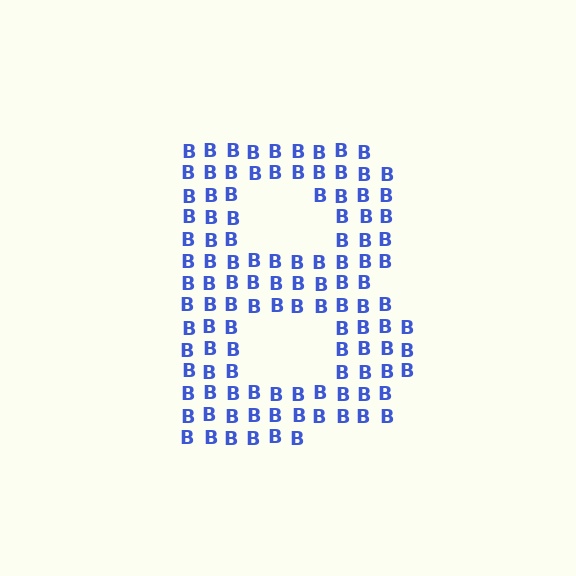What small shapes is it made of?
It is made of small letter B's.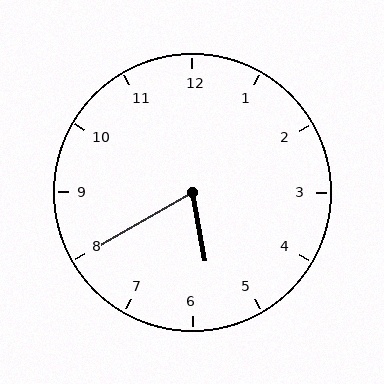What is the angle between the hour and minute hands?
Approximately 70 degrees.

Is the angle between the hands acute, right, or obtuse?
It is acute.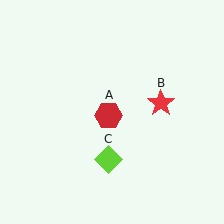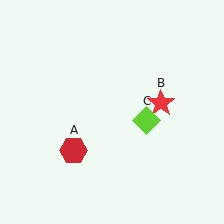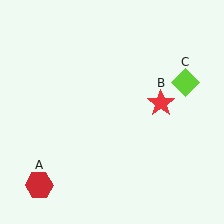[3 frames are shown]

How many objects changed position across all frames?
2 objects changed position: red hexagon (object A), lime diamond (object C).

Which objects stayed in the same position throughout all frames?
Red star (object B) remained stationary.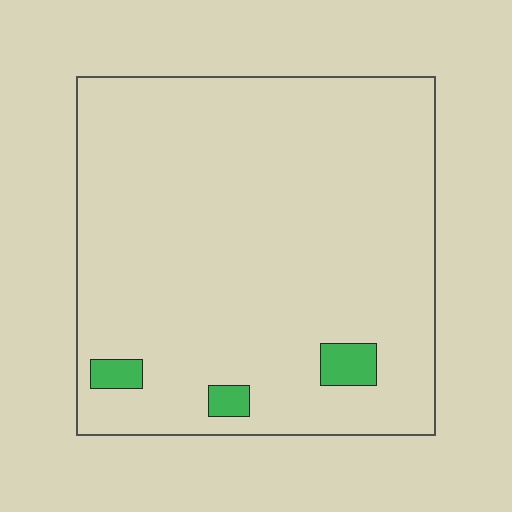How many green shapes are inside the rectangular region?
3.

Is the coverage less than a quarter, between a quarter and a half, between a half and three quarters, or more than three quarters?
Less than a quarter.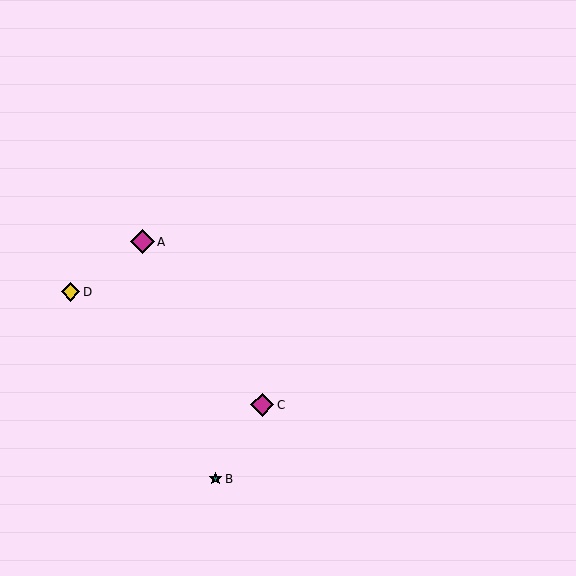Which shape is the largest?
The magenta diamond (labeled A) is the largest.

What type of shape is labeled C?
Shape C is a magenta diamond.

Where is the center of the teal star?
The center of the teal star is at (216, 479).